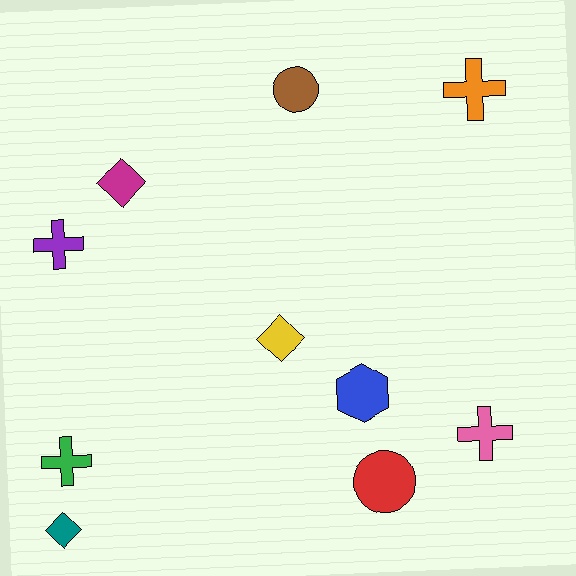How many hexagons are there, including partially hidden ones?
There is 1 hexagon.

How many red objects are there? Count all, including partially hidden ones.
There is 1 red object.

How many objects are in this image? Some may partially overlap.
There are 10 objects.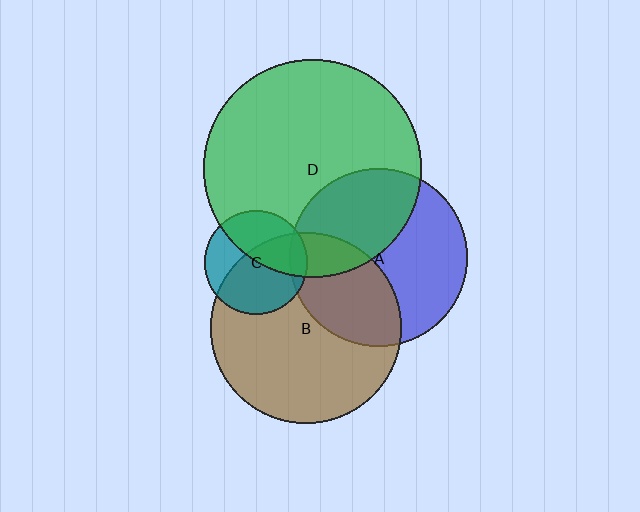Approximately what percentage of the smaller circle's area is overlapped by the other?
Approximately 40%.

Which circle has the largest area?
Circle D (green).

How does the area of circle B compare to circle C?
Approximately 3.4 times.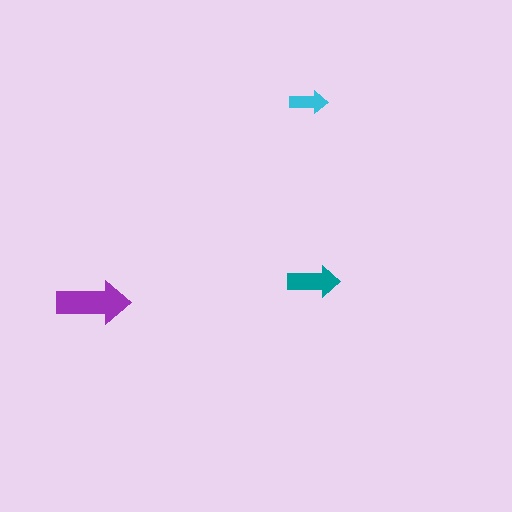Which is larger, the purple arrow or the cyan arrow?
The purple one.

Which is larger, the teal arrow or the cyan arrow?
The teal one.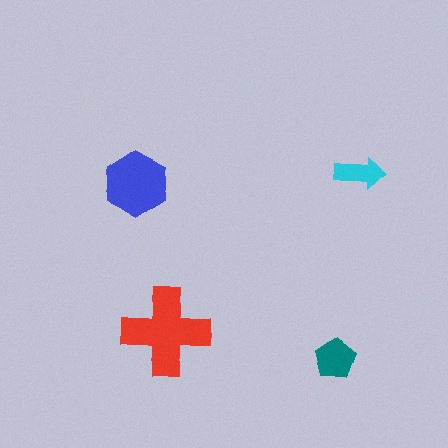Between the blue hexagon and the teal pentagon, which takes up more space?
The blue hexagon.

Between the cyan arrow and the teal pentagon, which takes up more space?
The teal pentagon.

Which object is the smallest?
The cyan arrow.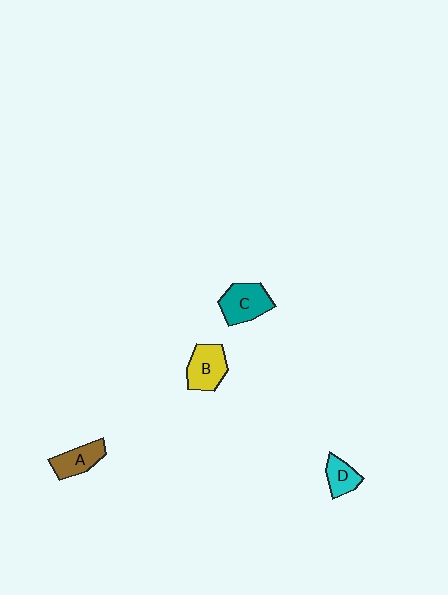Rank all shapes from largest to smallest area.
From largest to smallest: C (teal), B (yellow), A (brown), D (cyan).